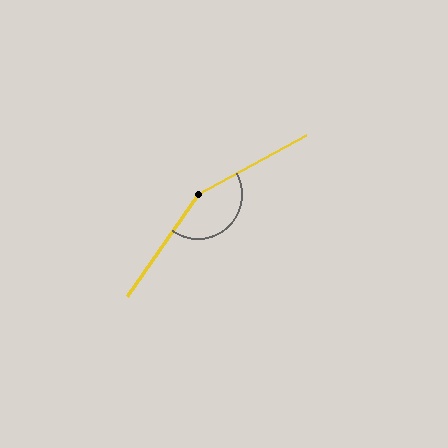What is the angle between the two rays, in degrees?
Approximately 153 degrees.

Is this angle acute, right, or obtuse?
It is obtuse.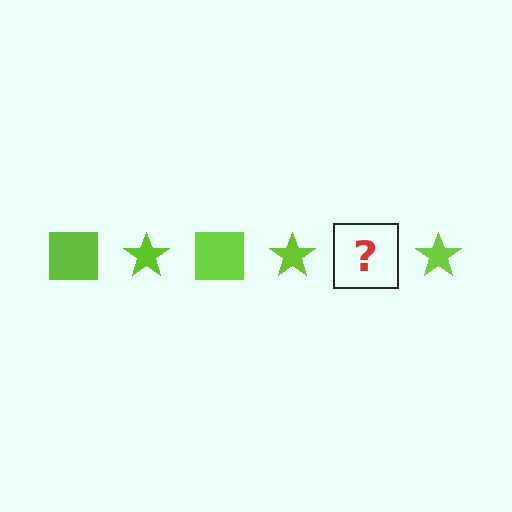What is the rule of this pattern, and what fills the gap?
The rule is that the pattern cycles through square, star shapes in lime. The gap should be filled with a lime square.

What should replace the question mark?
The question mark should be replaced with a lime square.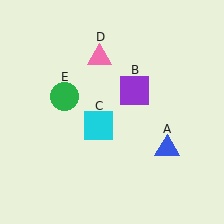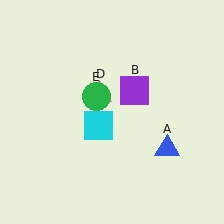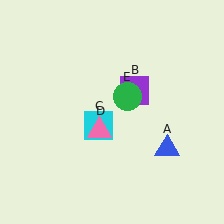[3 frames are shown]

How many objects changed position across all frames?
2 objects changed position: pink triangle (object D), green circle (object E).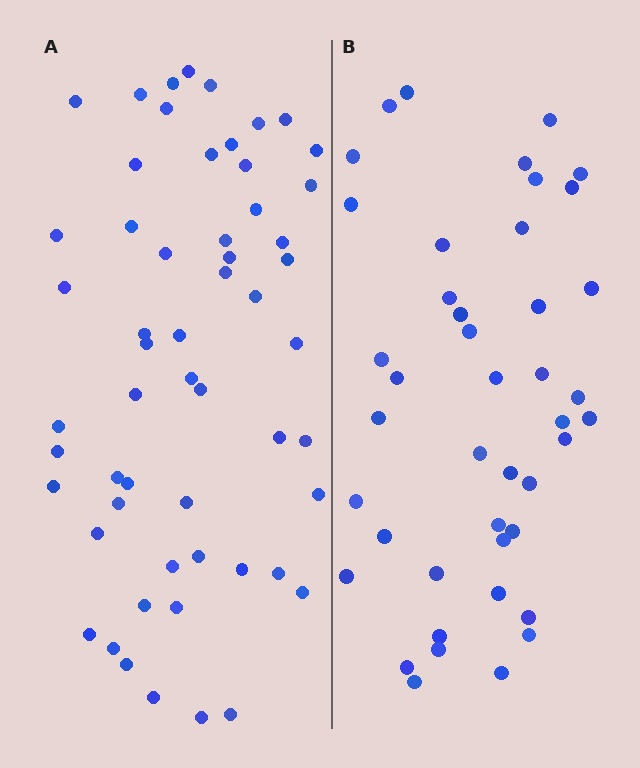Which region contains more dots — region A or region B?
Region A (the left region) has more dots.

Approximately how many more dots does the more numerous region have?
Region A has approximately 15 more dots than region B.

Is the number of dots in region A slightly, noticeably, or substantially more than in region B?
Region A has noticeably more, but not dramatically so. The ratio is roughly 1.3 to 1.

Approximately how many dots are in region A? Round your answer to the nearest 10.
About 60 dots. (The exact count is 56, which rounds to 60.)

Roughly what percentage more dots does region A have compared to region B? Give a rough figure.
About 30% more.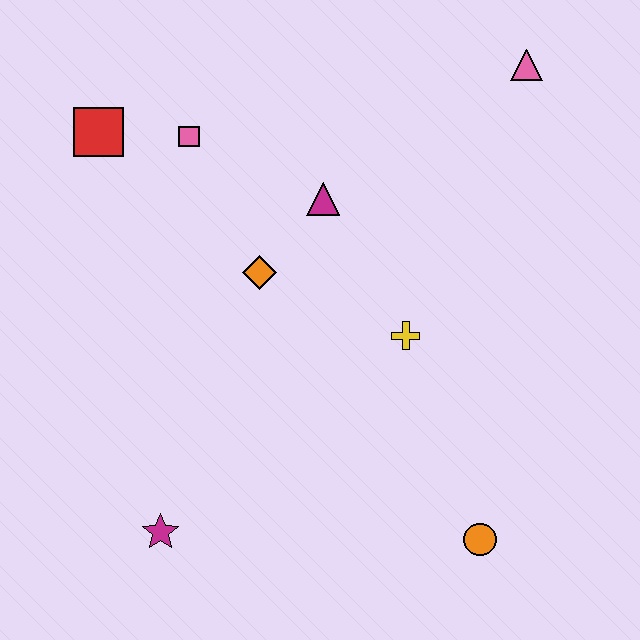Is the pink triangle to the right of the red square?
Yes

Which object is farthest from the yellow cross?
The red square is farthest from the yellow cross.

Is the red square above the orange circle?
Yes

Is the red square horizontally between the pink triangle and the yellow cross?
No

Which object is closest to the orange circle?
The yellow cross is closest to the orange circle.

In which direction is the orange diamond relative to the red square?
The orange diamond is to the right of the red square.